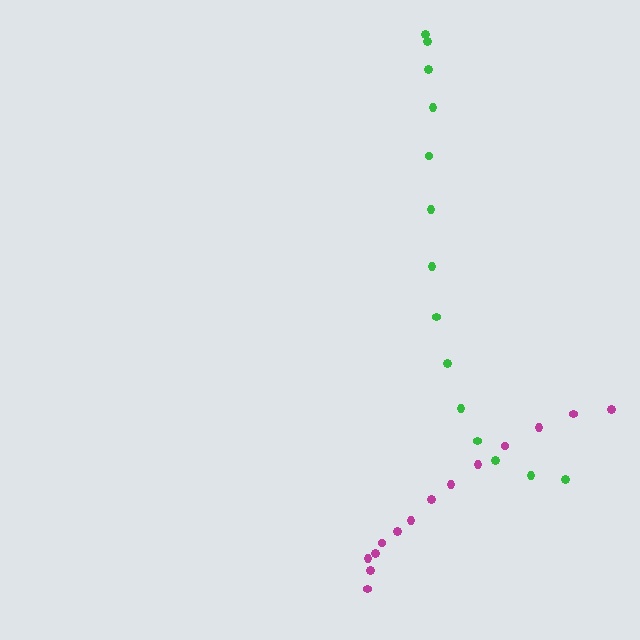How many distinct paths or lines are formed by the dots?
There are 2 distinct paths.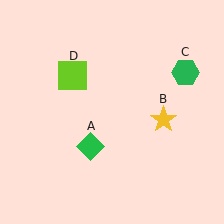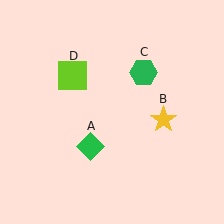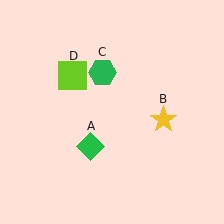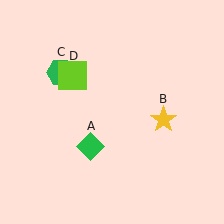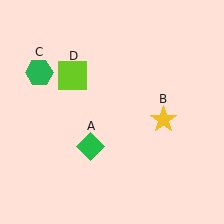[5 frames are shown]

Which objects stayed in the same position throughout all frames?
Green diamond (object A) and yellow star (object B) and lime square (object D) remained stationary.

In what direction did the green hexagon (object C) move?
The green hexagon (object C) moved left.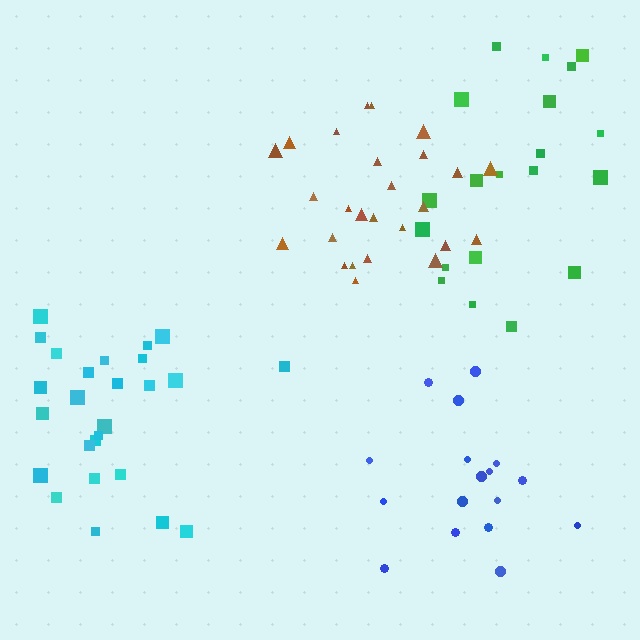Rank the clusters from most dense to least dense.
brown, cyan, green, blue.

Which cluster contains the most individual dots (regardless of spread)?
Brown (26).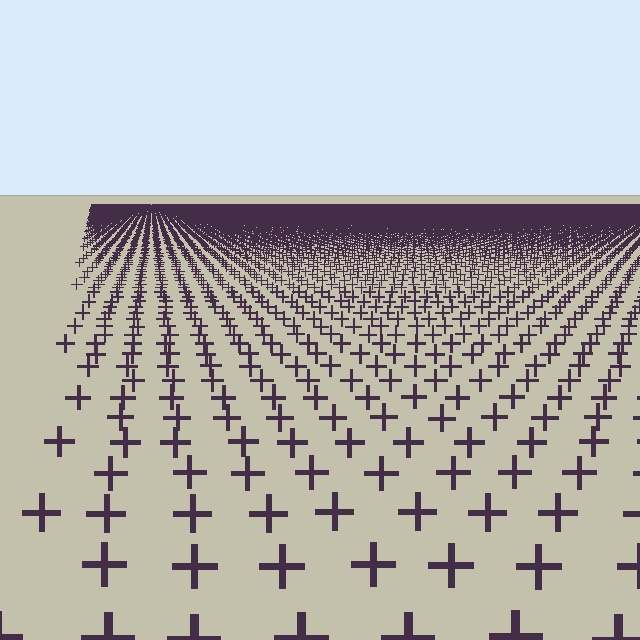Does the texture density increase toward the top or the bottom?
Density increases toward the top.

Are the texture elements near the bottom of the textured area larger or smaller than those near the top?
Larger. Near the bottom, elements are closer to the viewer and appear at a bigger on-screen size.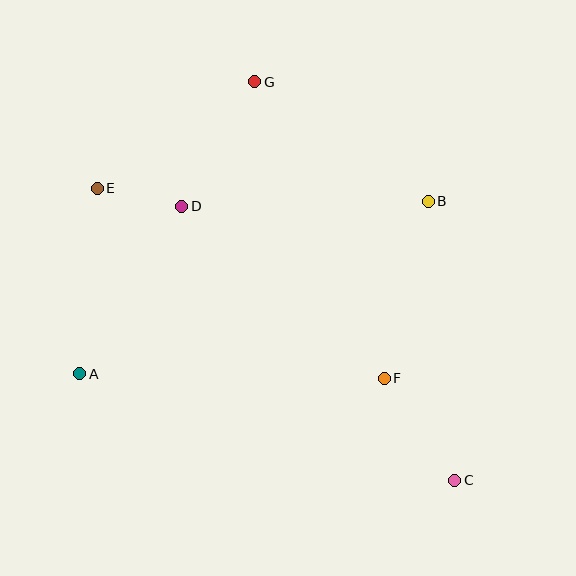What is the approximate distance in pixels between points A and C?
The distance between A and C is approximately 390 pixels.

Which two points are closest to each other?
Points D and E are closest to each other.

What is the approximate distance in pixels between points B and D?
The distance between B and D is approximately 246 pixels.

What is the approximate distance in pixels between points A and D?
The distance between A and D is approximately 196 pixels.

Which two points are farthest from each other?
Points C and E are farthest from each other.